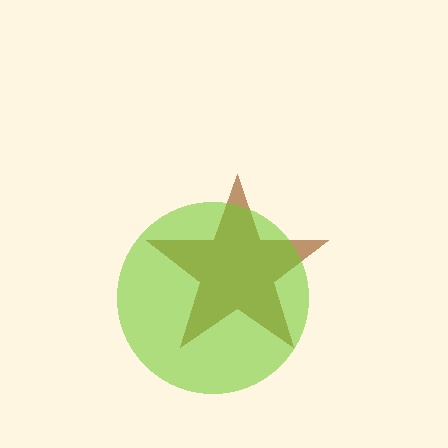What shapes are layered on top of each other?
The layered shapes are: a brown star, a lime circle.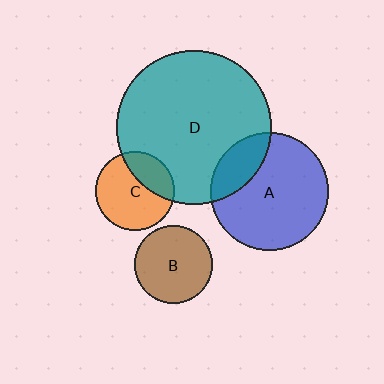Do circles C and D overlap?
Yes.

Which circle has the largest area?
Circle D (teal).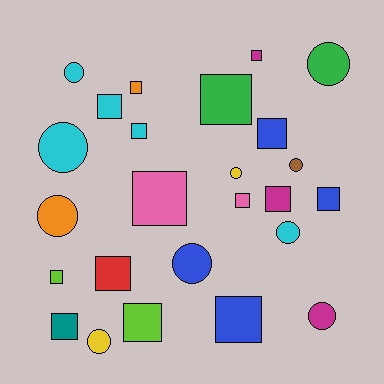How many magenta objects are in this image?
There are 3 magenta objects.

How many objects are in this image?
There are 25 objects.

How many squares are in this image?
There are 15 squares.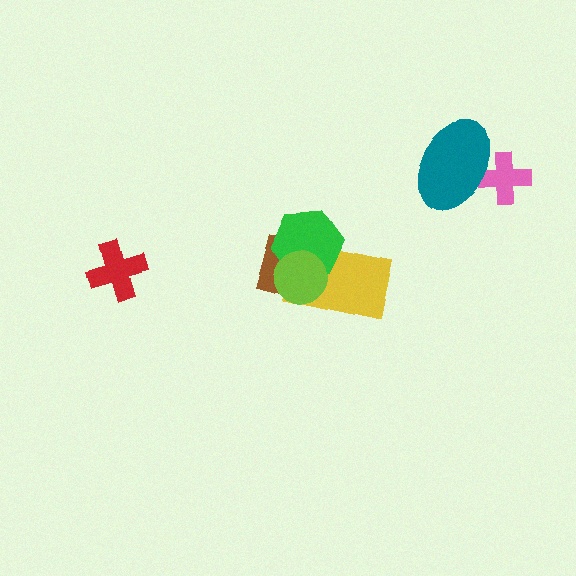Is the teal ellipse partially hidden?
No, no other shape covers it.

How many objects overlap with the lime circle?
3 objects overlap with the lime circle.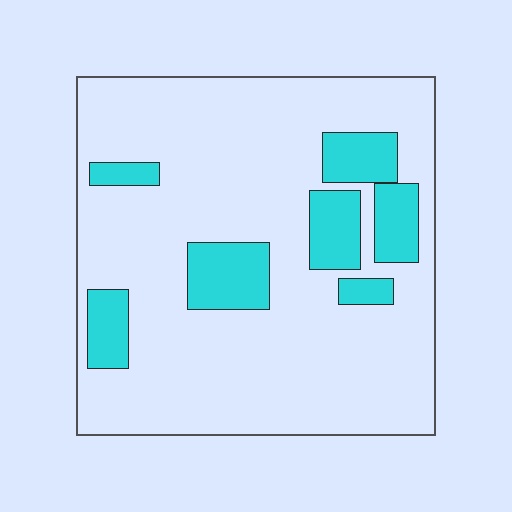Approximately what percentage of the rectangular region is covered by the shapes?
Approximately 20%.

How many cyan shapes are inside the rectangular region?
7.